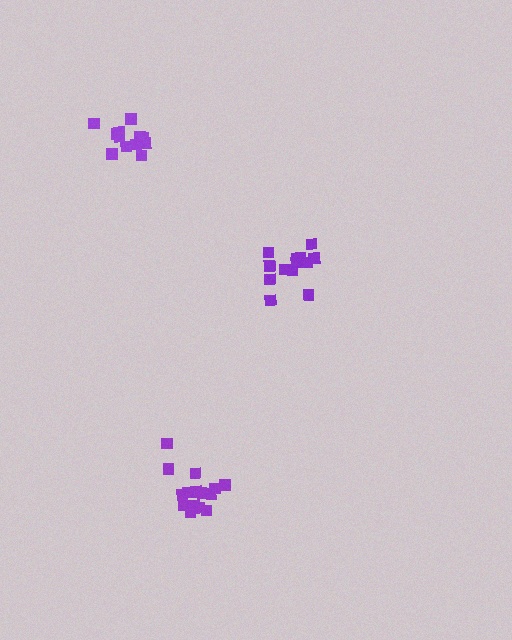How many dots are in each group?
Group 1: 16 dots, Group 2: 13 dots, Group 3: 12 dots (41 total).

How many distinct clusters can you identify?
There are 3 distinct clusters.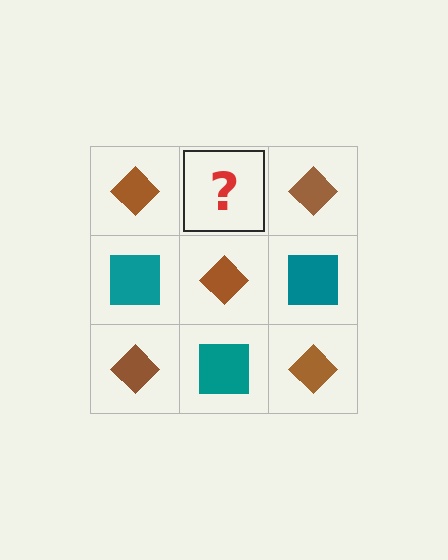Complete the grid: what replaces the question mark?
The question mark should be replaced with a teal square.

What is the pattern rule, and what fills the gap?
The rule is that it alternates brown diamond and teal square in a checkerboard pattern. The gap should be filled with a teal square.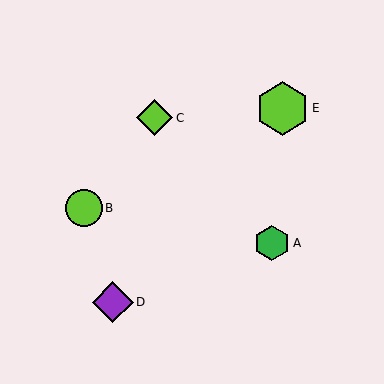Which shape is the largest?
The lime hexagon (labeled E) is the largest.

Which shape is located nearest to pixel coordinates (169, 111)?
The lime diamond (labeled C) at (154, 118) is nearest to that location.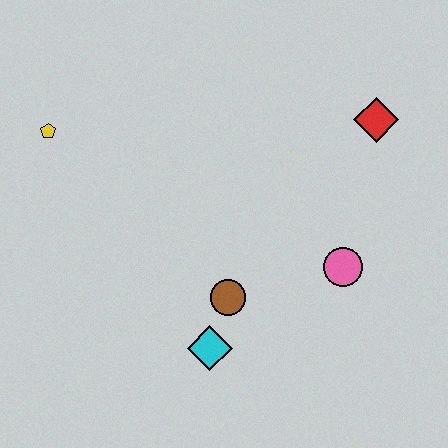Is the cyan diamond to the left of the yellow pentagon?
No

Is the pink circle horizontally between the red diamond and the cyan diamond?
Yes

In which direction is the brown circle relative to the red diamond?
The brown circle is below the red diamond.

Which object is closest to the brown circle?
The cyan diamond is closest to the brown circle.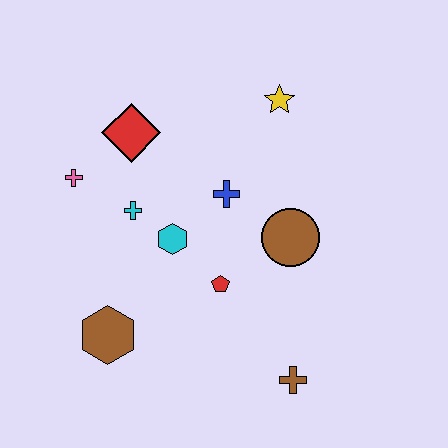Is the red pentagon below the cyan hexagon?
Yes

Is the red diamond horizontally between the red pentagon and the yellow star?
No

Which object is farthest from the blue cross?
The brown cross is farthest from the blue cross.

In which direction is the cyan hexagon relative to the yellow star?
The cyan hexagon is below the yellow star.